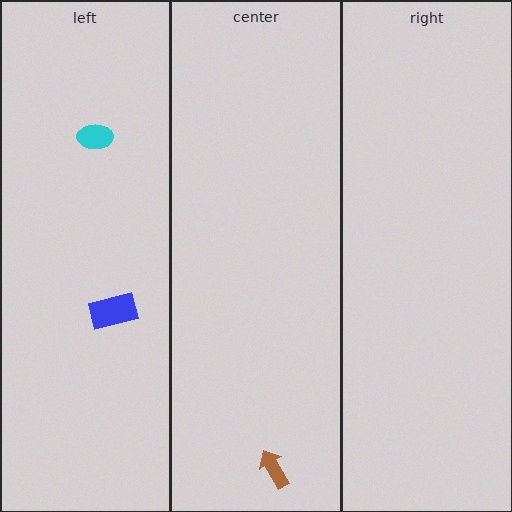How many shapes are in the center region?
1.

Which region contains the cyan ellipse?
The left region.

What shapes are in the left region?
The blue rectangle, the cyan ellipse.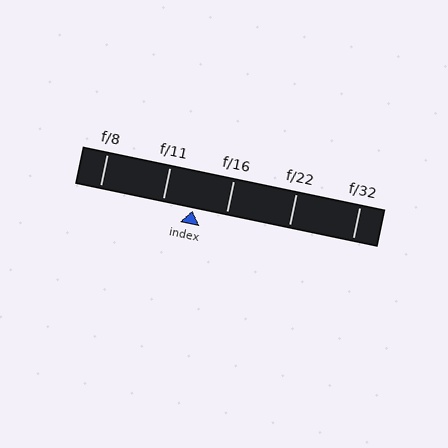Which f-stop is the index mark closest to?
The index mark is closest to f/11.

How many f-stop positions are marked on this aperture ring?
There are 5 f-stop positions marked.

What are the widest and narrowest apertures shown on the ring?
The widest aperture shown is f/8 and the narrowest is f/32.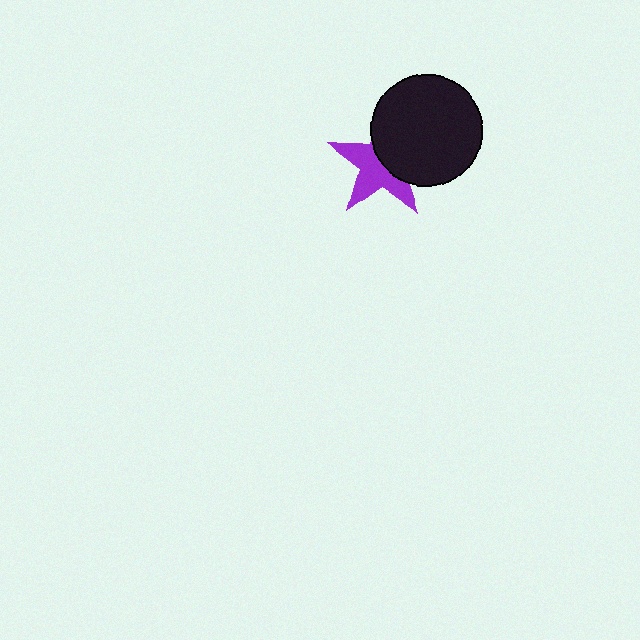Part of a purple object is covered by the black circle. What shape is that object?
It is a star.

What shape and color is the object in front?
The object in front is a black circle.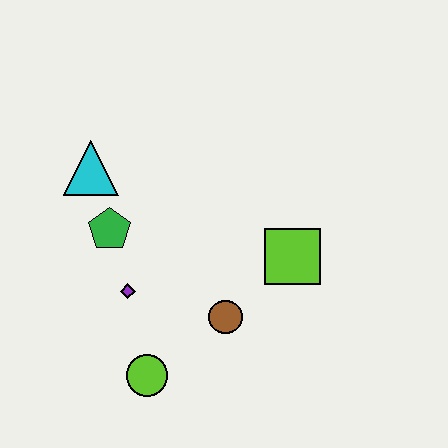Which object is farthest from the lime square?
The cyan triangle is farthest from the lime square.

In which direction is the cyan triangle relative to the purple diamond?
The cyan triangle is above the purple diamond.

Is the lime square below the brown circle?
No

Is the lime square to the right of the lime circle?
Yes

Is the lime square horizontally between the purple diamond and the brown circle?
No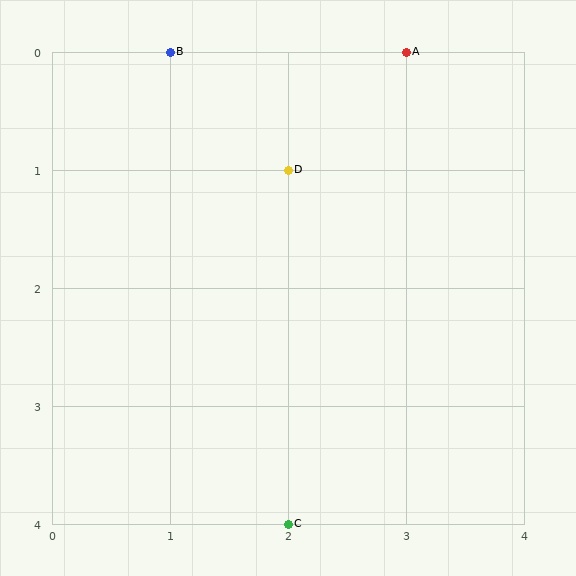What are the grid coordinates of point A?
Point A is at grid coordinates (3, 0).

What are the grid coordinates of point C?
Point C is at grid coordinates (2, 4).